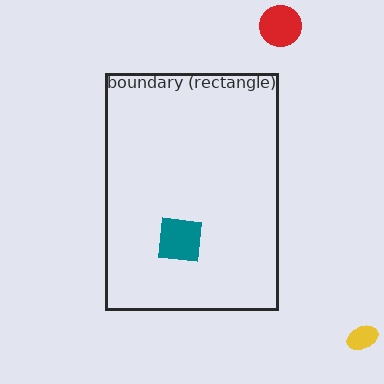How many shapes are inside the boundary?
1 inside, 2 outside.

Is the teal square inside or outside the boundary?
Inside.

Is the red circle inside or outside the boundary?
Outside.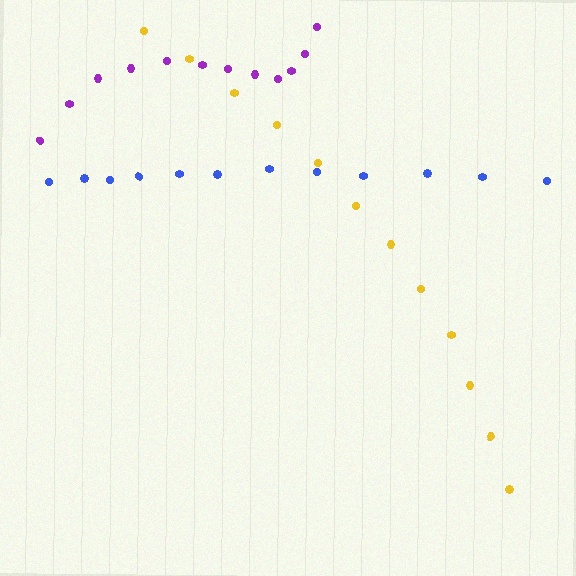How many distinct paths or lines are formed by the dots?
There are 3 distinct paths.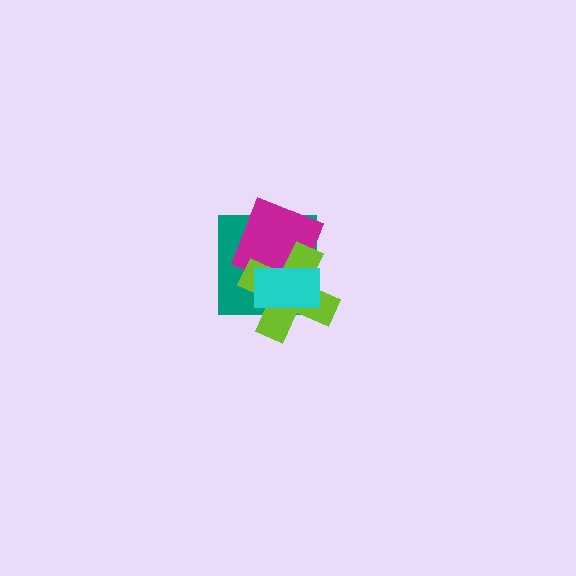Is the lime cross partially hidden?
Yes, it is partially covered by another shape.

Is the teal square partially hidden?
Yes, it is partially covered by another shape.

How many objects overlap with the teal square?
3 objects overlap with the teal square.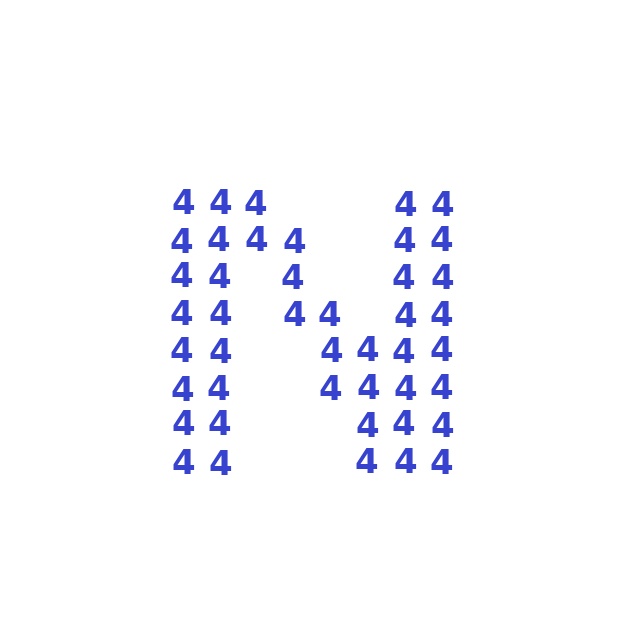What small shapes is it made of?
It is made of small digit 4's.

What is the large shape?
The large shape is the letter N.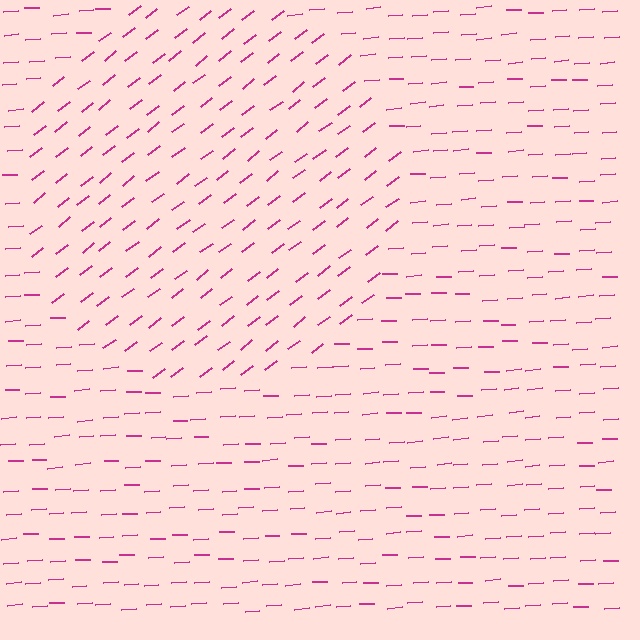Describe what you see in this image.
The image is filled with small magenta line segments. A circle region in the image has lines oriented differently from the surrounding lines, creating a visible texture boundary.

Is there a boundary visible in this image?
Yes, there is a texture boundary formed by a change in line orientation.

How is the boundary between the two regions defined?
The boundary is defined purely by a change in line orientation (approximately 33 degrees difference). All lines are the same color and thickness.